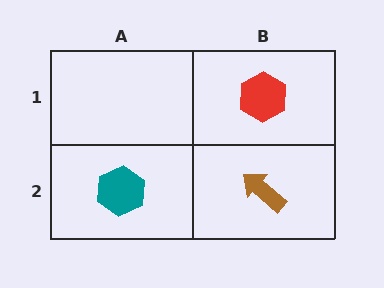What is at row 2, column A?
A teal hexagon.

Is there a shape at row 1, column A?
No, that cell is empty.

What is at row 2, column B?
A brown arrow.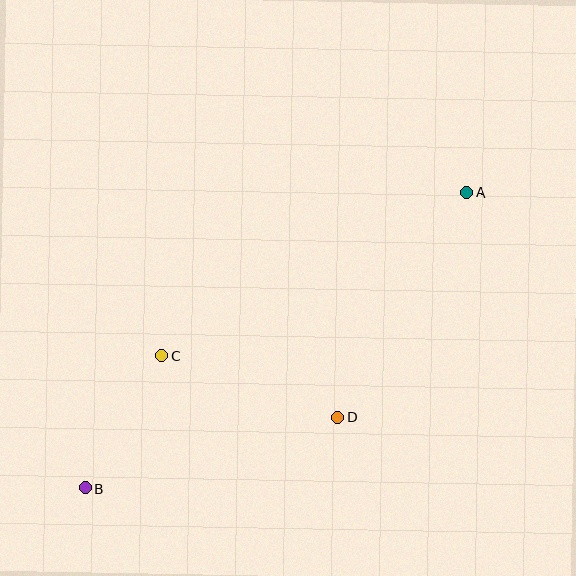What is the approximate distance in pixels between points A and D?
The distance between A and D is approximately 259 pixels.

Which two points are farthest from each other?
Points A and B are farthest from each other.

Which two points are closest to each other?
Points B and C are closest to each other.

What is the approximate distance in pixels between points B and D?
The distance between B and D is approximately 262 pixels.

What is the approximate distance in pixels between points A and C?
The distance between A and C is approximately 346 pixels.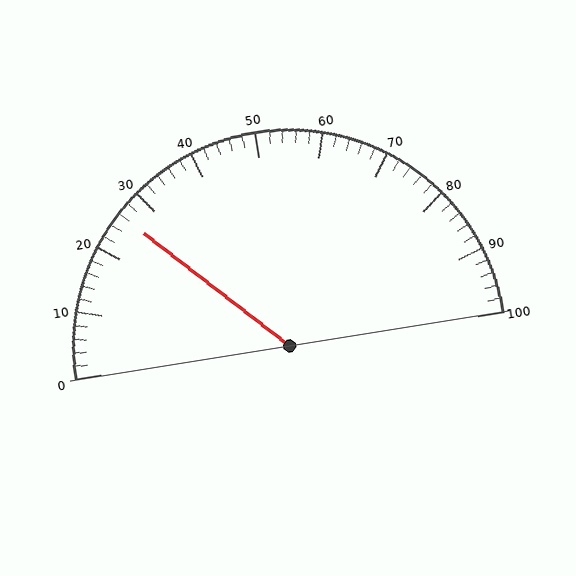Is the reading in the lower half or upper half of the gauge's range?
The reading is in the lower half of the range (0 to 100).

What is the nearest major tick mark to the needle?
The nearest major tick mark is 30.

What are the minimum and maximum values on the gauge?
The gauge ranges from 0 to 100.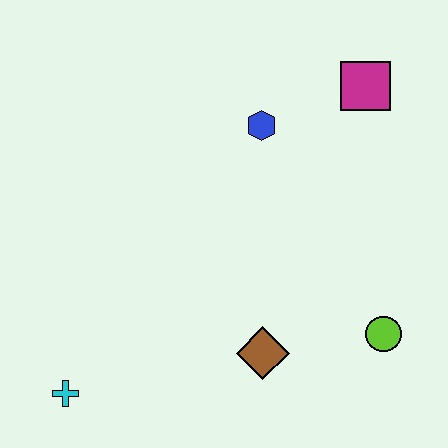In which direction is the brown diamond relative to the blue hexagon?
The brown diamond is below the blue hexagon.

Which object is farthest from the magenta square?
The cyan cross is farthest from the magenta square.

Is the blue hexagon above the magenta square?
No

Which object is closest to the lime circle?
The brown diamond is closest to the lime circle.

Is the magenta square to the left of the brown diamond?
No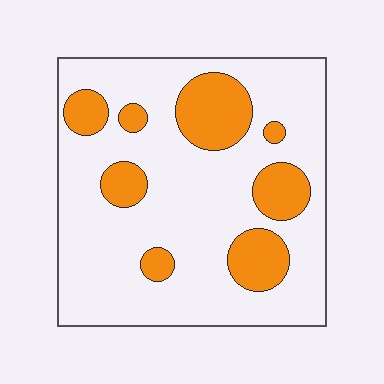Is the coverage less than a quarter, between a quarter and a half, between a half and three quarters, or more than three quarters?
Less than a quarter.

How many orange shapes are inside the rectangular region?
8.